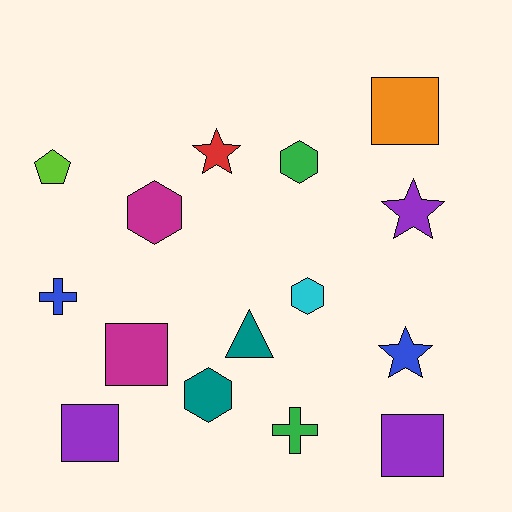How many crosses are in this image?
There are 2 crosses.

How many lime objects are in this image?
There is 1 lime object.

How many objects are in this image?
There are 15 objects.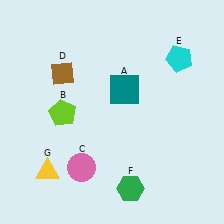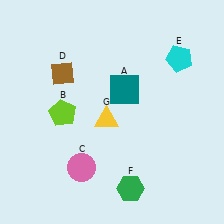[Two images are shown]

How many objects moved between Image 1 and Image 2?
1 object moved between the two images.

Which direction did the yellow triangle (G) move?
The yellow triangle (G) moved right.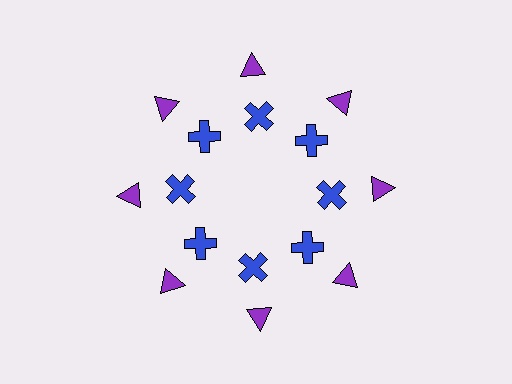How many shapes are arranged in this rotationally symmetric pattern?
There are 16 shapes, arranged in 8 groups of 2.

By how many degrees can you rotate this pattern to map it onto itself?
The pattern maps onto itself every 45 degrees of rotation.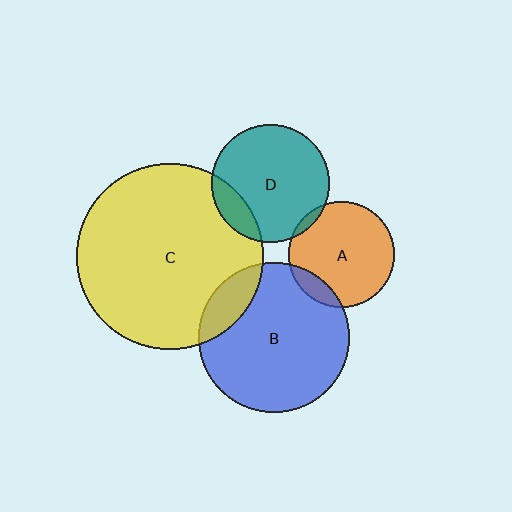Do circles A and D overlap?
Yes.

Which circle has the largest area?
Circle C (yellow).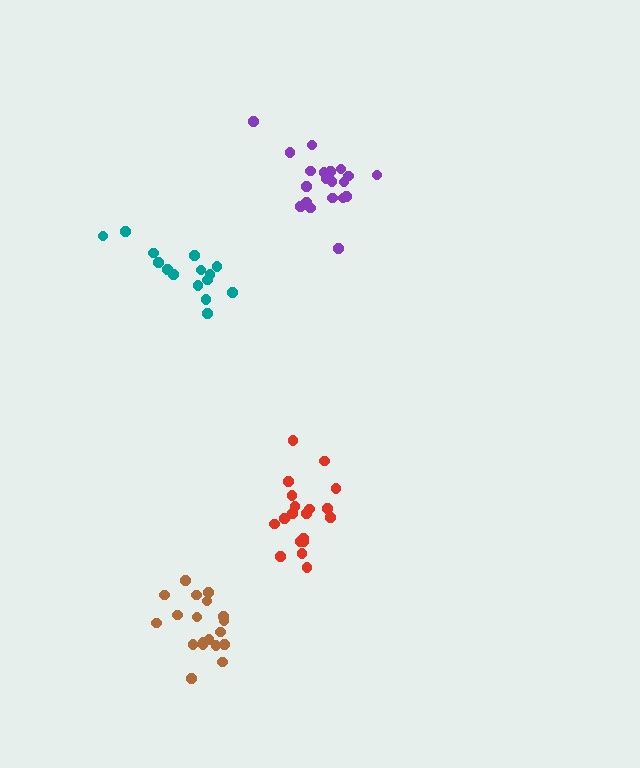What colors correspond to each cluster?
The clusters are colored: red, brown, teal, purple.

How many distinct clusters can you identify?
There are 4 distinct clusters.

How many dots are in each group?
Group 1: 19 dots, Group 2: 19 dots, Group 3: 15 dots, Group 4: 20 dots (73 total).